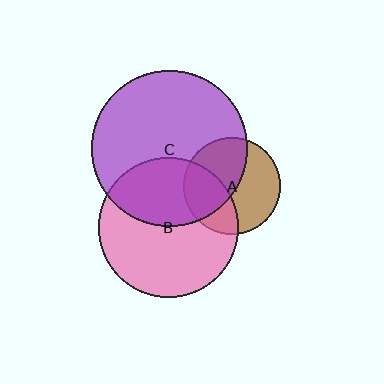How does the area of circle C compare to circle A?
Approximately 2.6 times.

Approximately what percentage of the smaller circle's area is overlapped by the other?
Approximately 35%.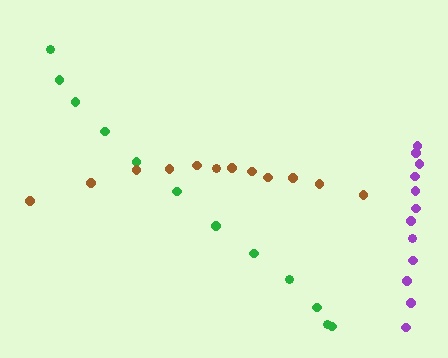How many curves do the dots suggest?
There are 3 distinct paths.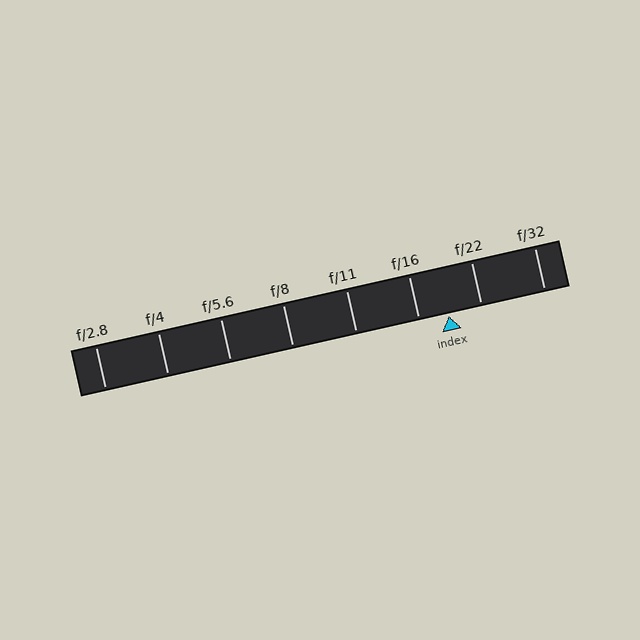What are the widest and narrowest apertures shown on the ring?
The widest aperture shown is f/2.8 and the narrowest is f/32.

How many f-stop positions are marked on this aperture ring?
There are 8 f-stop positions marked.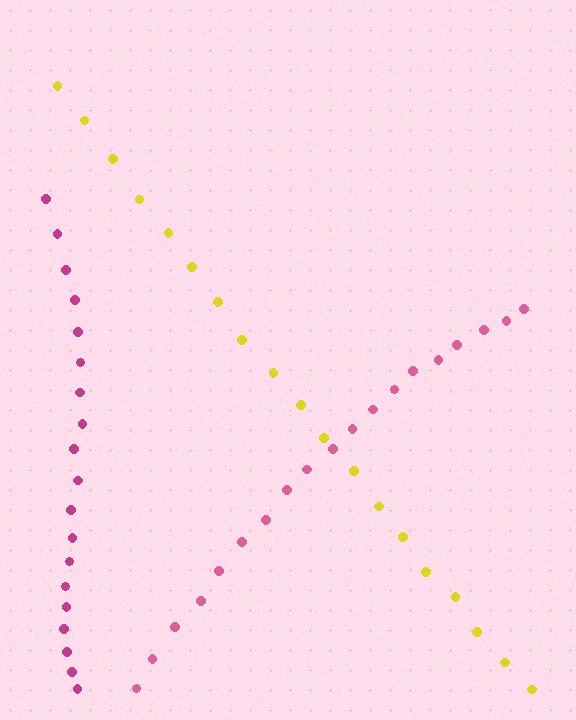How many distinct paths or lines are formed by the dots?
There are 3 distinct paths.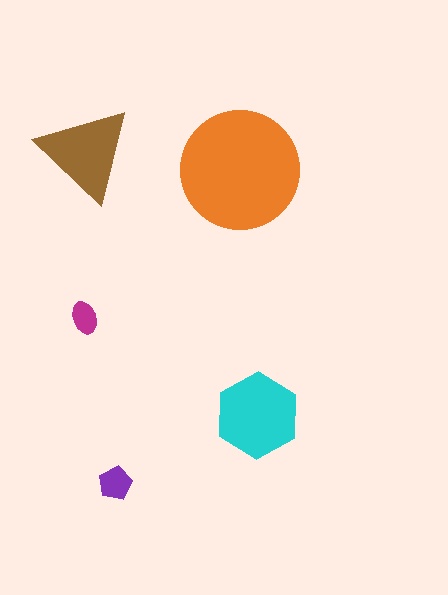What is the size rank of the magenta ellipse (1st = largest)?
5th.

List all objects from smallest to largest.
The magenta ellipse, the purple pentagon, the brown triangle, the cyan hexagon, the orange circle.